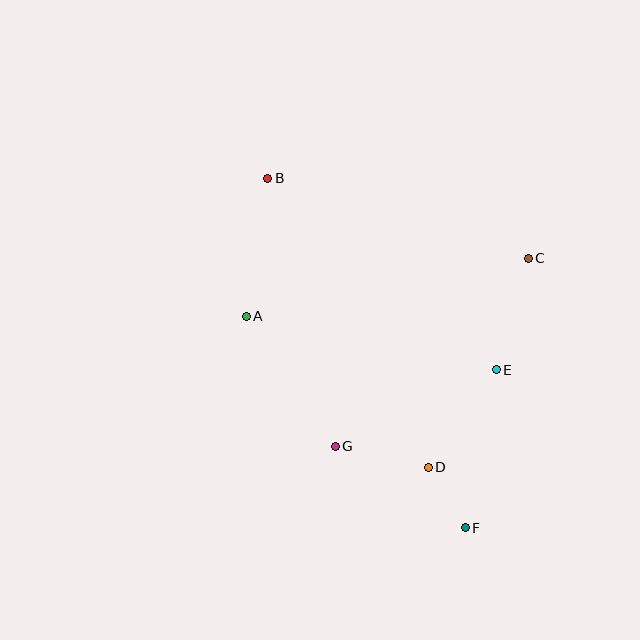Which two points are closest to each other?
Points D and F are closest to each other.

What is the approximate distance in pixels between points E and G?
The distance between E and G is approximately 179 pixels.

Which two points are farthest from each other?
Points B and F are farthest from each other.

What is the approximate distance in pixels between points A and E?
The distance between A and E is approximately 256 pixels.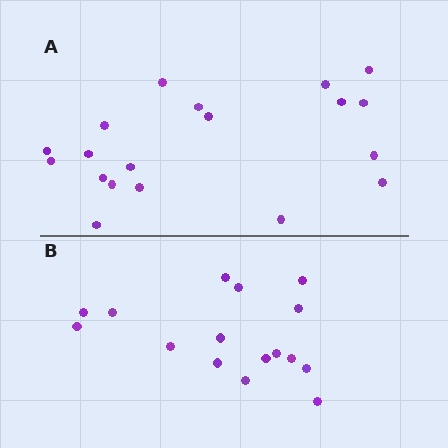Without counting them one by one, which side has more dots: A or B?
Region A (the top region) has more dots.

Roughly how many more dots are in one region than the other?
Region A has just a few more — roughly 2 or 3 more dots than region B.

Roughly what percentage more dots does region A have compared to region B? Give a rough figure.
About 20% more.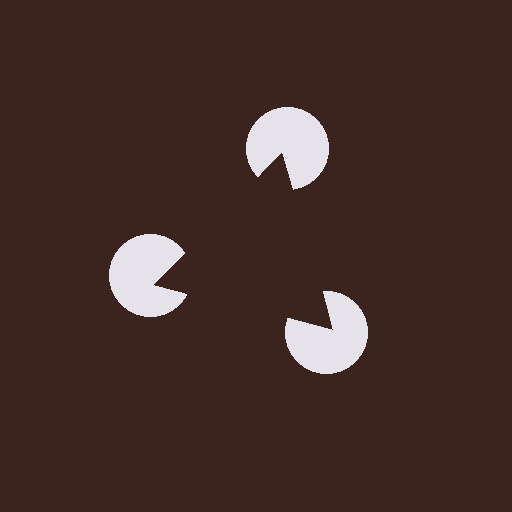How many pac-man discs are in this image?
There are 3 — one at each vertex of the illusory triangle.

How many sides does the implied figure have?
3 sides.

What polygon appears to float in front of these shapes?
An illusory triangle — its edges are inferred from the aligned wedge cuts in the pac-man discs, not physically drawn.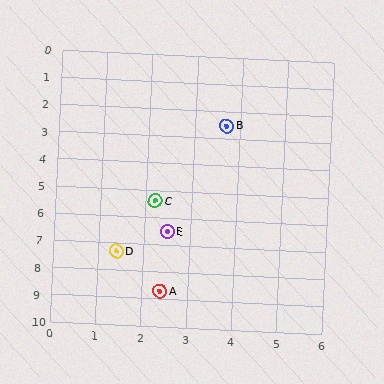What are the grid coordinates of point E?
Point E is at approximately (2.5, 6.5).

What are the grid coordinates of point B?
Point B is at approximately (3.7, 2.5).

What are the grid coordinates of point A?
Point A is at approximately (2.4, 8.7).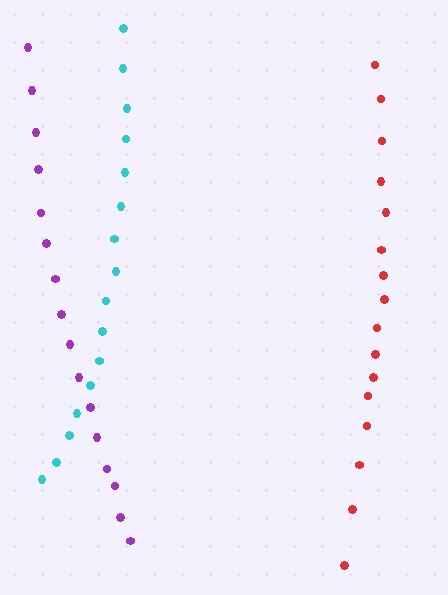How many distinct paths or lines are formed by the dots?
There are 3 distinct paths.